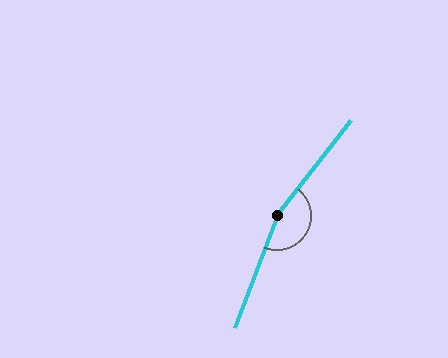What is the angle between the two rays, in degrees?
Approximately 163 degrees.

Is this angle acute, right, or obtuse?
It is obtuse.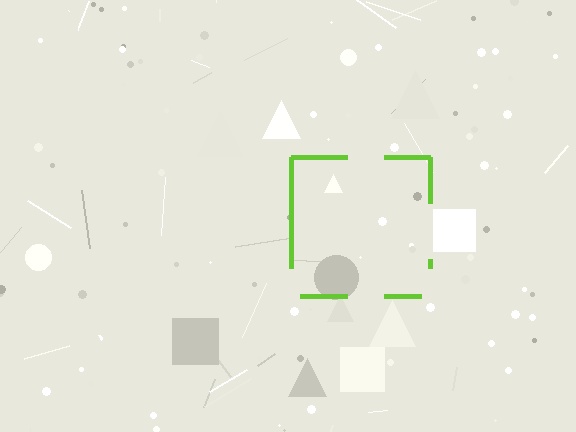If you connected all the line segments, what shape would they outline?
They would outline a square.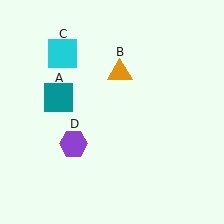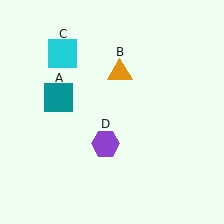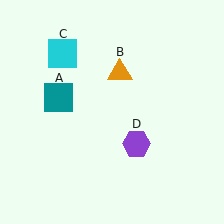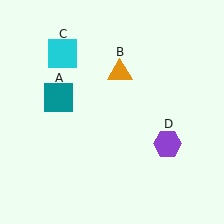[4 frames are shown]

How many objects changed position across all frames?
1 object changed position: purple hexagon (object D).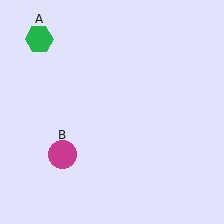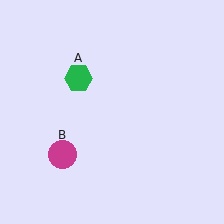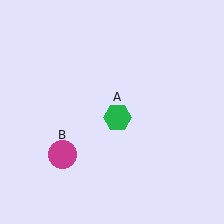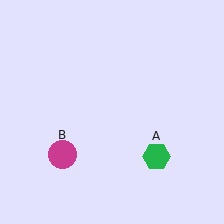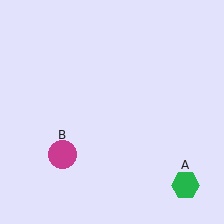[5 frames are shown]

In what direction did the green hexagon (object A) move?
The green hexagon (object A) moved down and to the right.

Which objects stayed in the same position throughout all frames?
Magenta circle (object B) remained stationary.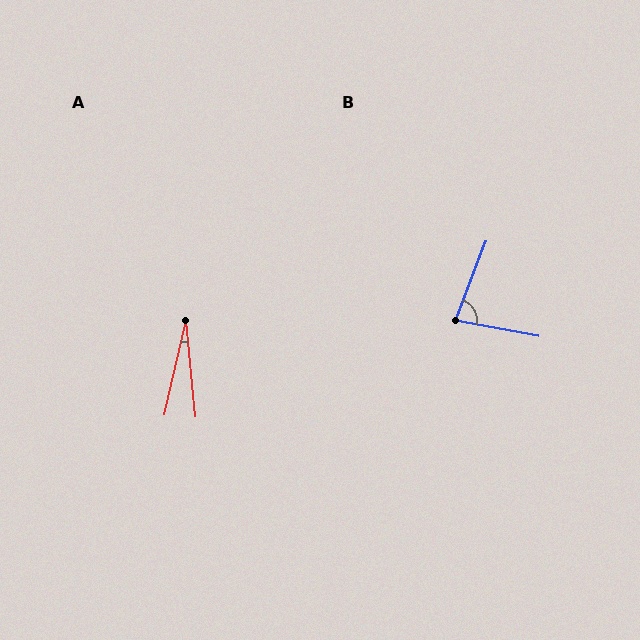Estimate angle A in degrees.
Approximately 18 degrees.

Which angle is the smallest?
A, at approximately 18 degrees.